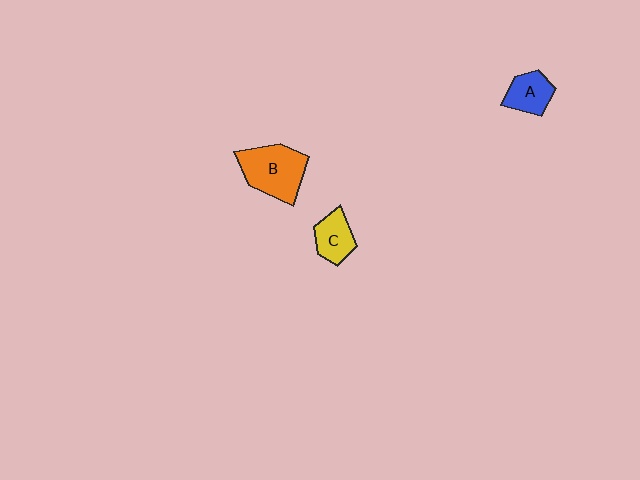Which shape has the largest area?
Shape B (orange).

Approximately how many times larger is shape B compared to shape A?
Approximately 1.8 times.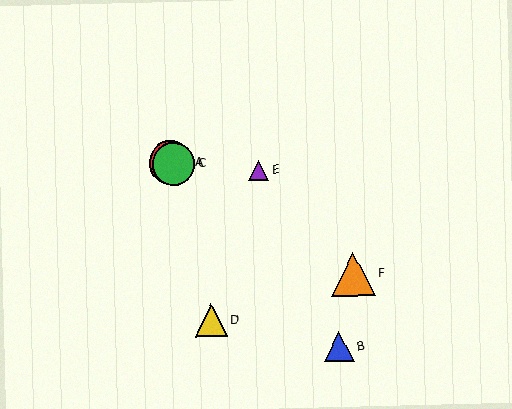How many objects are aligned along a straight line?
3 objects (A, C, F) are aligned along a straight line.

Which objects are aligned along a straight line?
Objects A, C, F are aligned along a straight line.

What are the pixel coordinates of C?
Object C is at (173, 164).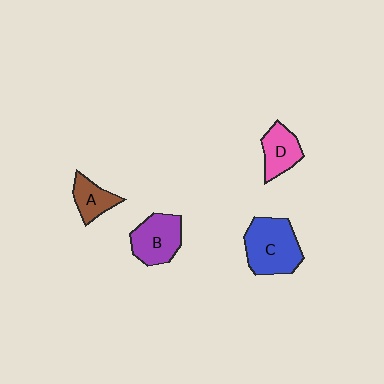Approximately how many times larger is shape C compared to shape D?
Approximately 1.7 times.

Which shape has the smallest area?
Shape A (brown).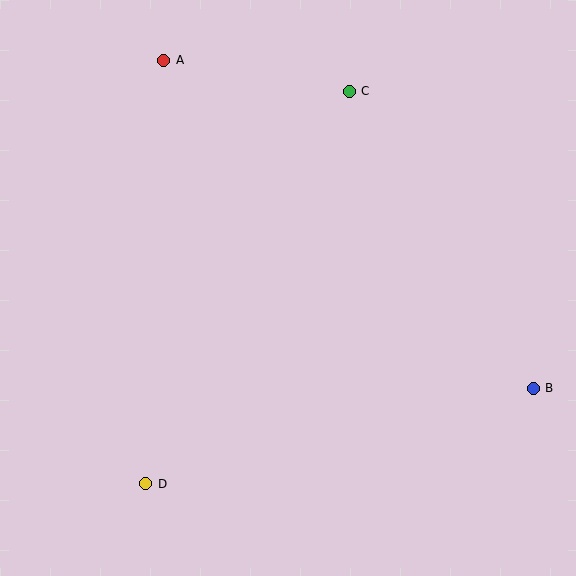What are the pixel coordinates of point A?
Point A is at (164, 60).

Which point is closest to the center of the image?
Point C at (349, 91) is closest to the center.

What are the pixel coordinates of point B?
Point B is at (533, 388).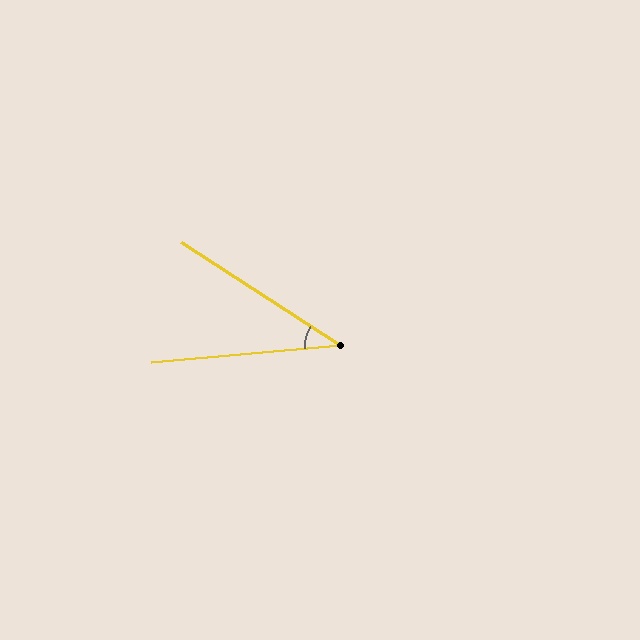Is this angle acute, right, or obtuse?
It is acute.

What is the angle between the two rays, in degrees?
Approximately 38 degrees.